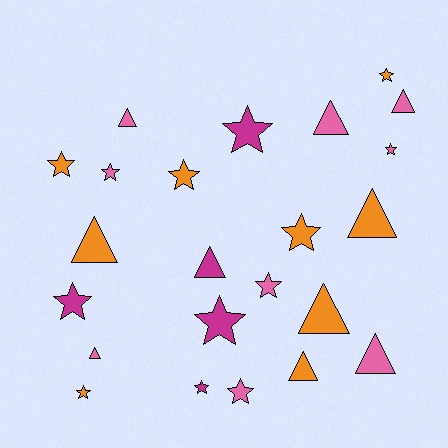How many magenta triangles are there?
There is 1 magenta triangle.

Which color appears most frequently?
Pink, with 9 objects.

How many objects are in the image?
There are 23 objects.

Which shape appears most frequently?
Star, with 13 objects.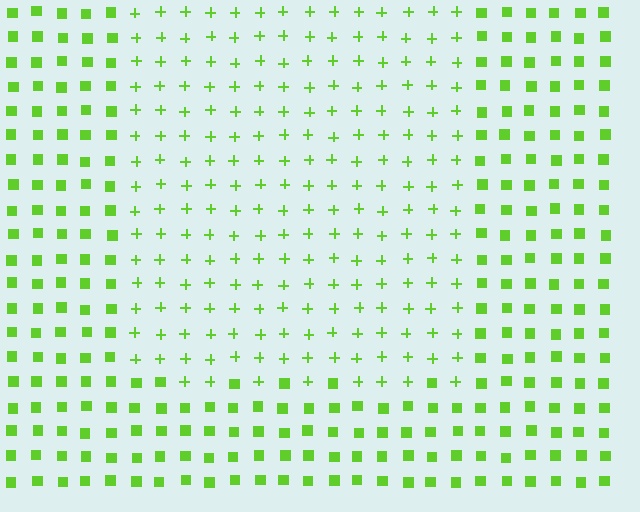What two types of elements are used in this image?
The image uses plus signs inside the rectangle region and squares outside it.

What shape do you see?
I see a rectangle.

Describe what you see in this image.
The image is filled with small lime elements arranged in a uniform grid. A rectangle-shaped region contains plus signs, while the surrounding area contains squares. The boundary is defined purely by the change in element shape.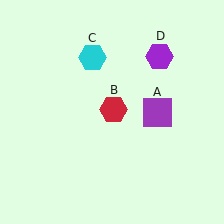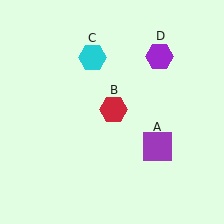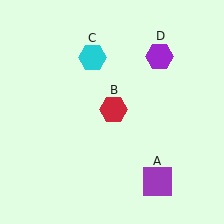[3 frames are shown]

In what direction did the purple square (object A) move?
The purple square (object A) moved down.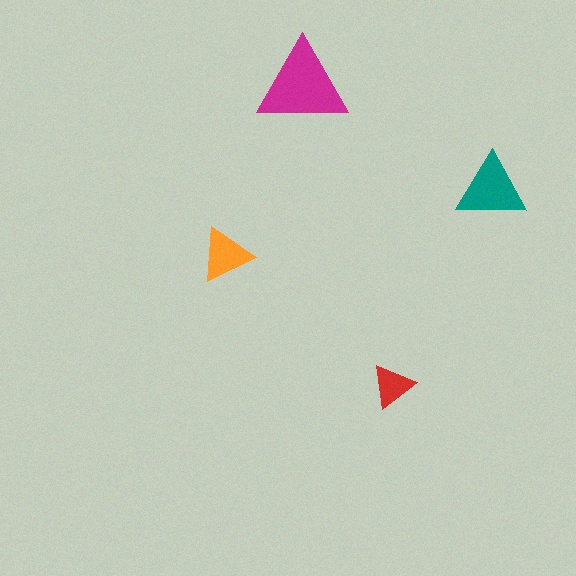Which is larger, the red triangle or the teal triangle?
The teal one.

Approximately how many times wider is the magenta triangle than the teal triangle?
About 1.5 times wider.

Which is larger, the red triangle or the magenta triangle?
The magenta one.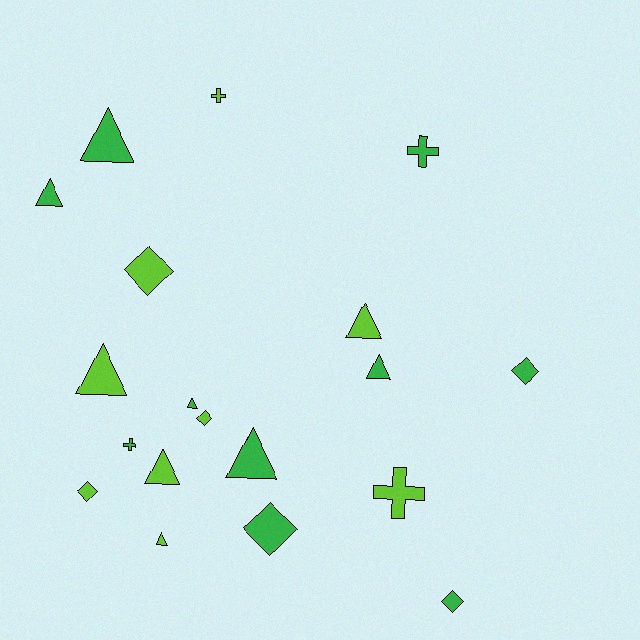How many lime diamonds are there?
There are 3 lime diamonds.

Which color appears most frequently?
Green, with 10 objects.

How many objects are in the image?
There are 19 objects.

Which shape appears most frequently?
Triangle, with 9 objects.